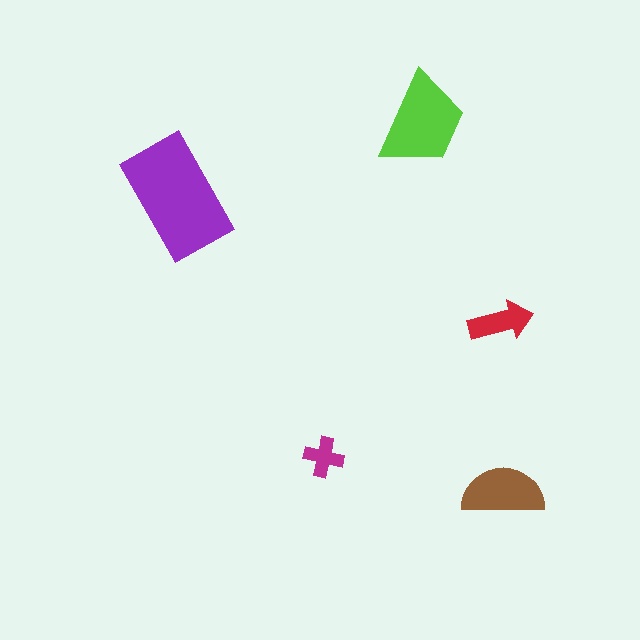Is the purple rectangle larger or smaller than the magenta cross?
Larger.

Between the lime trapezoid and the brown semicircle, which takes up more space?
The lime trapezoid.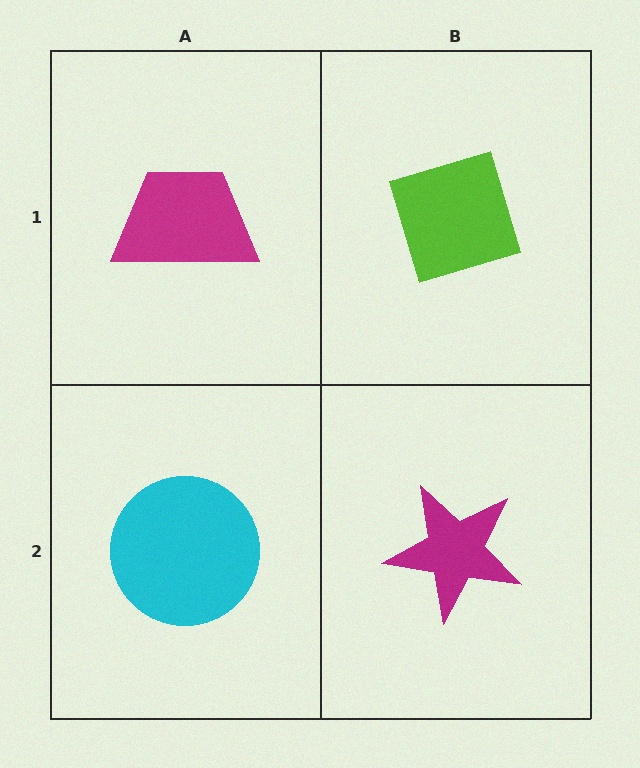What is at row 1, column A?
A magenta trapezoid.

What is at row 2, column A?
A cyan circle.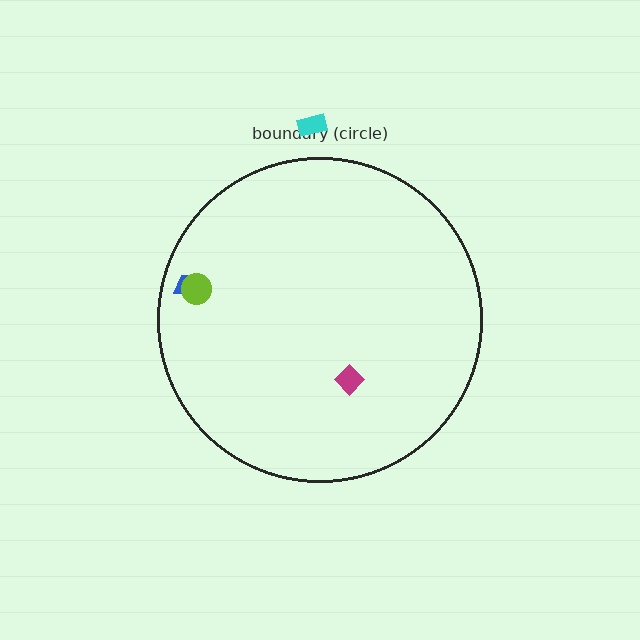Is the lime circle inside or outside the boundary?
Inside.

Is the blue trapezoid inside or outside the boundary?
Inside.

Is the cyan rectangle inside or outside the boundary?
Outside.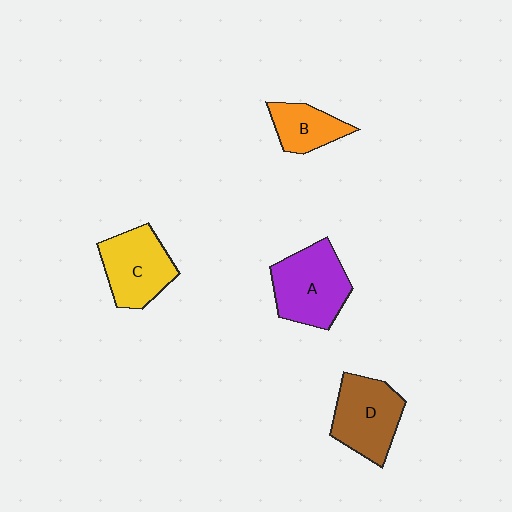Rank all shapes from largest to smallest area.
From largest to smallest: A (purple), D (brown), C (yellow), B (orange).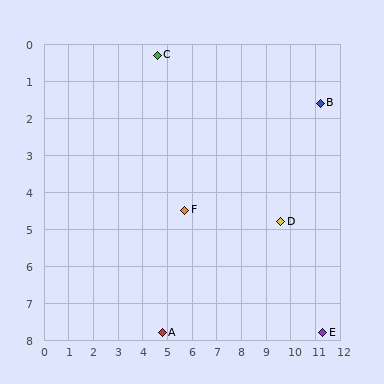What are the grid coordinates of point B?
Point B is at approximately (11.2, 1.6).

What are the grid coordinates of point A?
Point A is at approximately (4.8, 7.8).